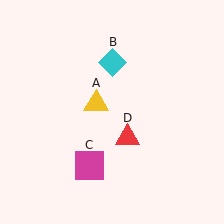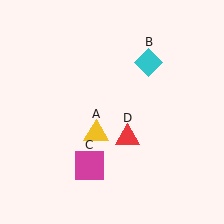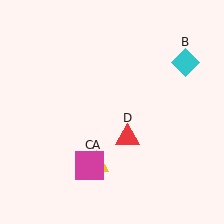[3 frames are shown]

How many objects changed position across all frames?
2 objects changed position: yellow triangle (object A), cyan diamond (object B).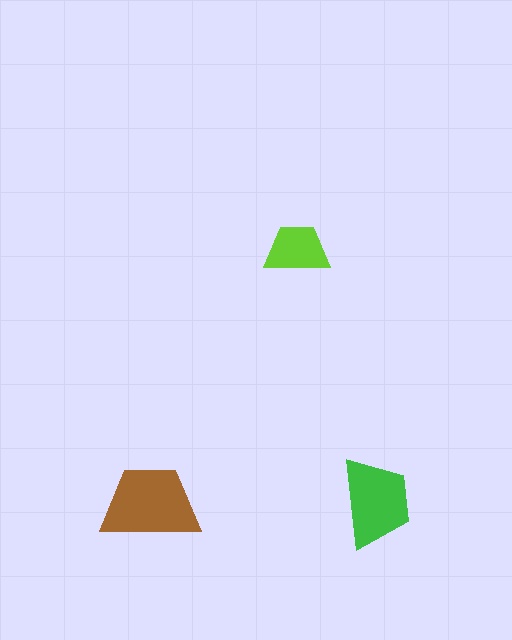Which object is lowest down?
The green trapezoid is bottommost.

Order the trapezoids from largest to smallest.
the brown one, the green one, the lime one.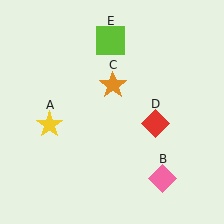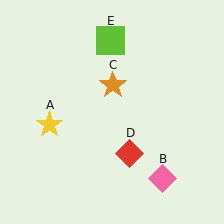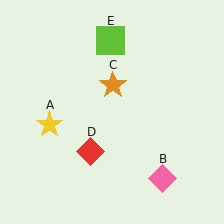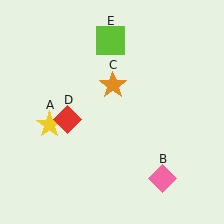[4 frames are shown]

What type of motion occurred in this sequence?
The red diamond (object D) rotated clockwise around the center of the scene.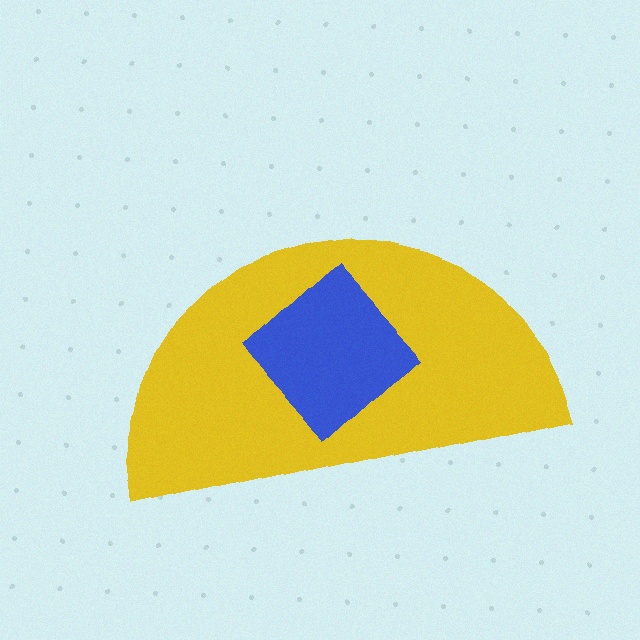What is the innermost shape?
The blue diamond.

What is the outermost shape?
The yellow semicircle.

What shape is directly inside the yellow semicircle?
The blue diamond.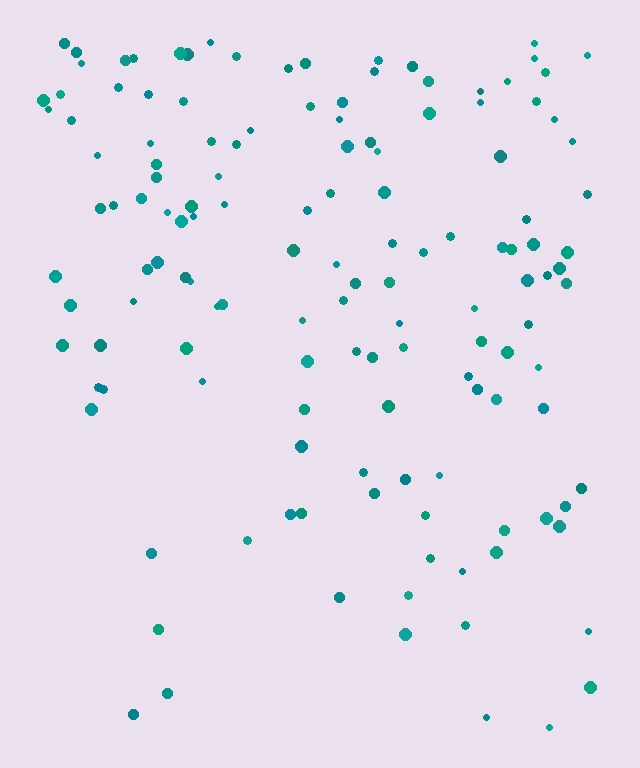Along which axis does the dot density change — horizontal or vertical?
Vertical.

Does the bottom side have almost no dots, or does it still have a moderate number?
Still a moderate number, just noticeably fewer than the top.